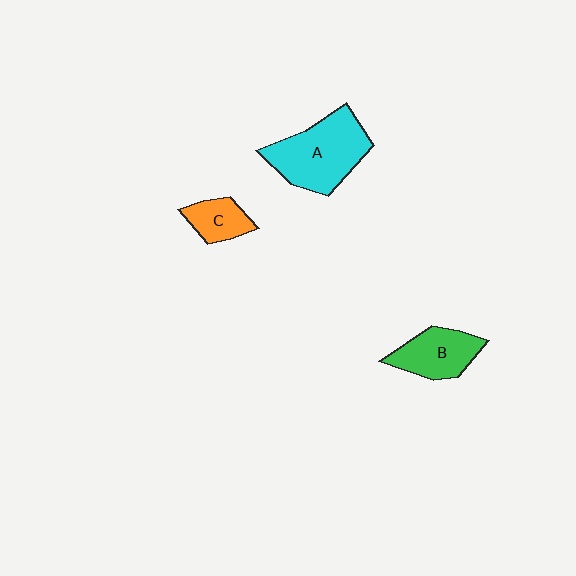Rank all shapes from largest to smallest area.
From largest to smallest: A (cyan), B (green), C (orange).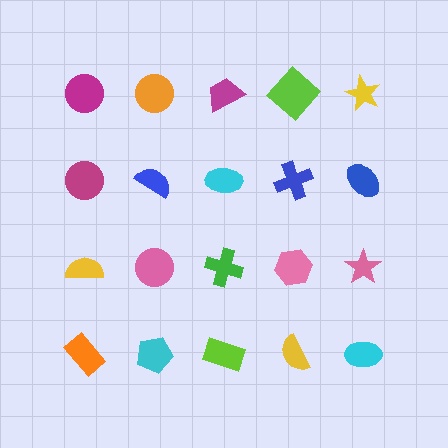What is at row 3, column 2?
A pink circle.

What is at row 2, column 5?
A blue ellipse.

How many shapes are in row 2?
5 shapes.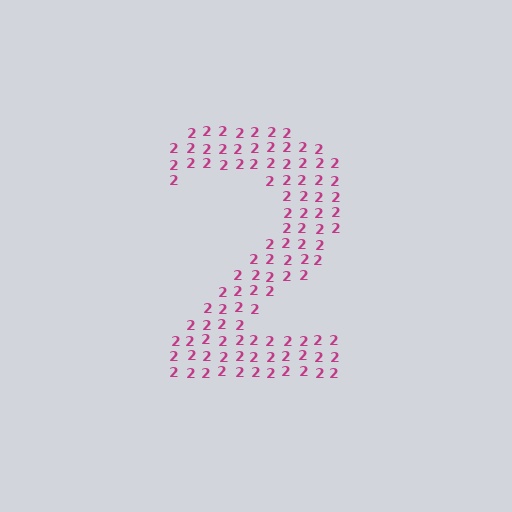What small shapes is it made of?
It is made of small digit 2's.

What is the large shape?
The large shape is the digit 2.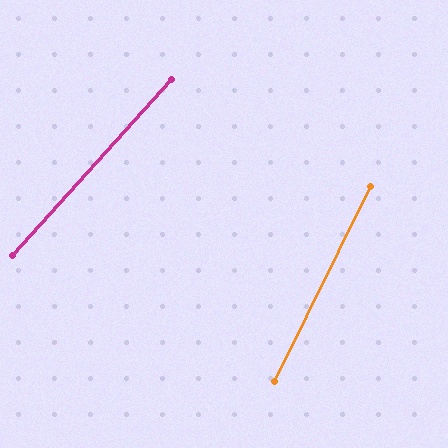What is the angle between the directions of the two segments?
Approximately 16 degrees.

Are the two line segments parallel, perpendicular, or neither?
Neither parallel nor perpendicular — they differ by about 16°.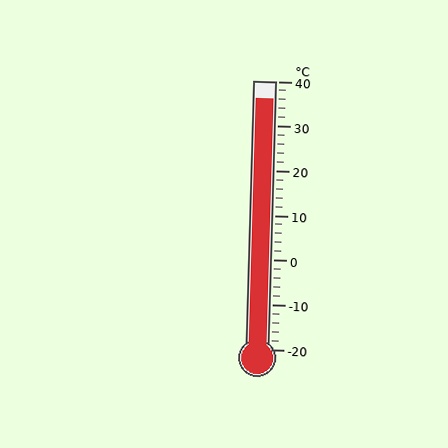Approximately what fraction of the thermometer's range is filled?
The thermometer is filled to approximately 95% of its range.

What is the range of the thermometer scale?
The thermometer scale ranges from -20°C to 40°C.